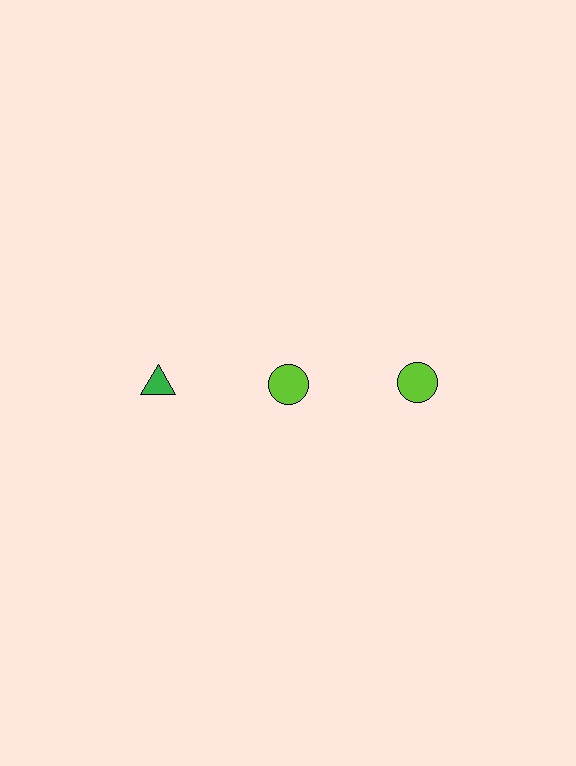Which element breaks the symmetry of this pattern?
The green triangle in the top row, leftmost column breaks the symmetry. All other shapes are lime circles.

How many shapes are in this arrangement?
There are 3 shapes arranged in a grid pattern.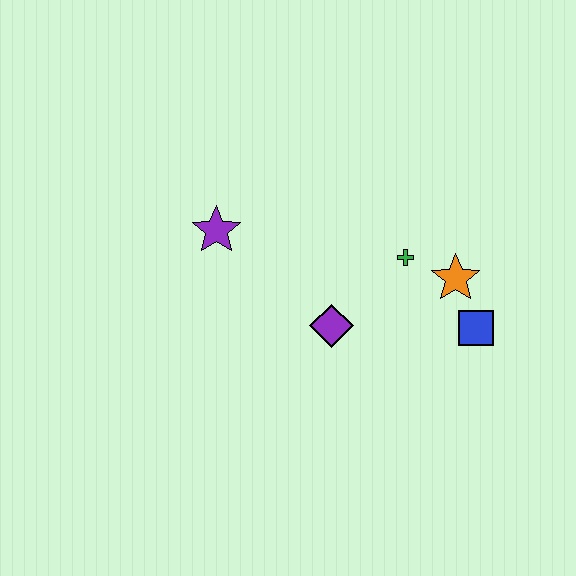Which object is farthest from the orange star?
The purple star is farthest from the orange star.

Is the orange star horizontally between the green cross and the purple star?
No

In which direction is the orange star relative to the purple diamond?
The orange star is to the right of the purple diamond.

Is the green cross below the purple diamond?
No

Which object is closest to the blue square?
The orange star is closest to the blue square.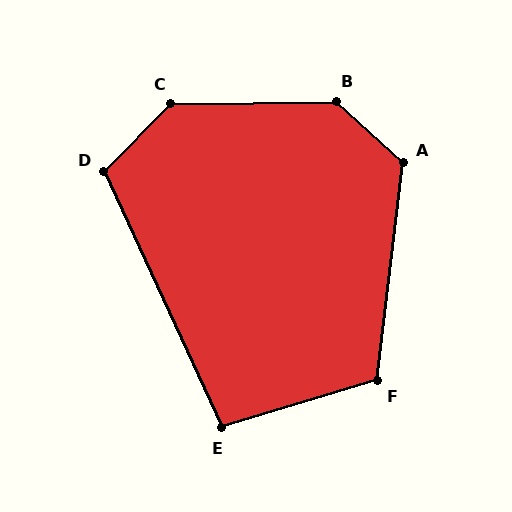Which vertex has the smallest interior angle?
E, at approximately 98 degrees.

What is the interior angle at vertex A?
Approximately 126 degrees (obtuse).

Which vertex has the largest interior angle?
B, at approximately 136 degrees.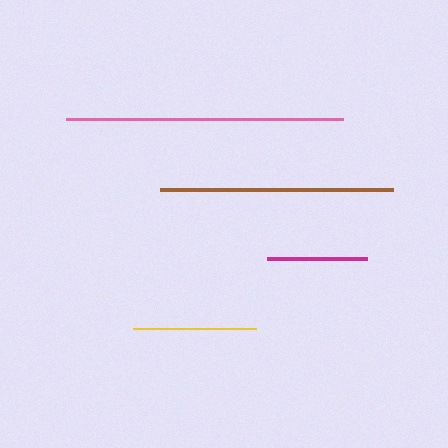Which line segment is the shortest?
The magenta line is the shortest at approximately 100 pixels.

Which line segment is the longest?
The pink line is the longest at approximately 277 pixels.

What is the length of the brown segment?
The brown segment is approximately 233 pixels long.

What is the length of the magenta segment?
The magenta segment is approximately 100 pixels long.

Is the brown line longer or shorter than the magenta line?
The brown line is longer than the magenta line.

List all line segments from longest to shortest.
From longest to shortest: pink, brown, yellow, magenta.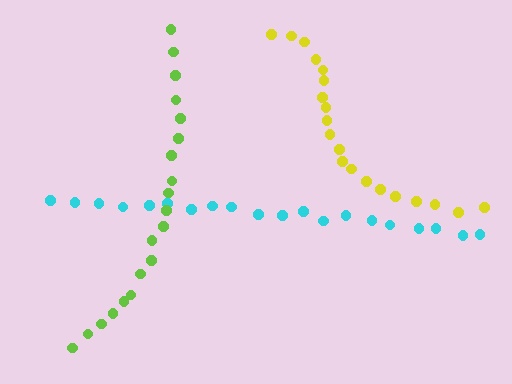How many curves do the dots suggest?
There are 3 distinct paths.